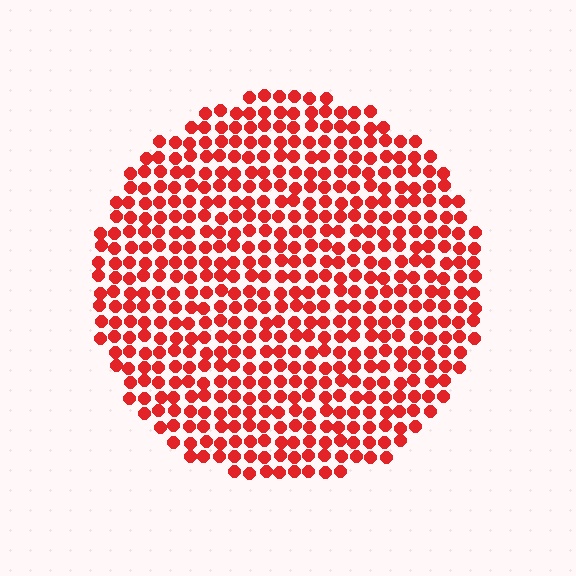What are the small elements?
The small elements are circles.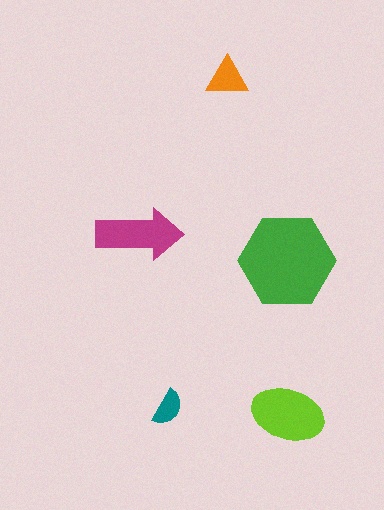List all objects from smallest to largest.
The teal semicircle, the orange triangle, the magenta arrow, the lime ellipse, the green hexagon.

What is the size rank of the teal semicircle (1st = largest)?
5th.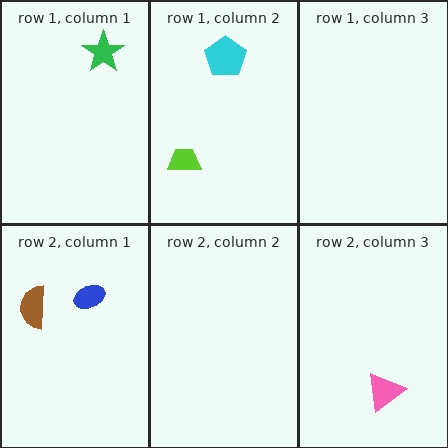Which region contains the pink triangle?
The row 2, column 3 region.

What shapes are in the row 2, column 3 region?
The pink triangle.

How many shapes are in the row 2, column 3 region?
1.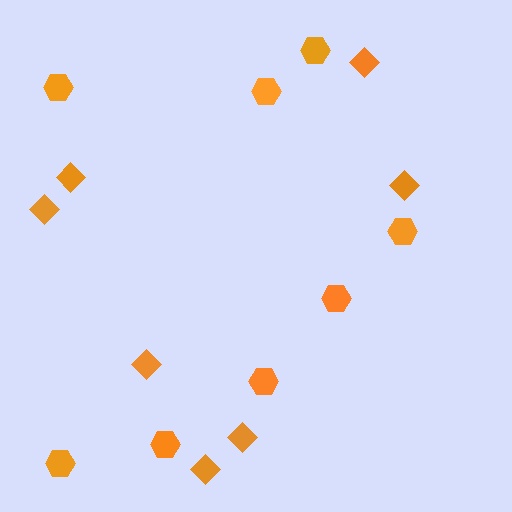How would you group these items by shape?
There are 2 groups: one group of diamonds (7) and one group of hexagons (8).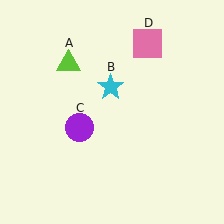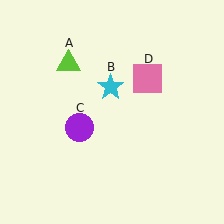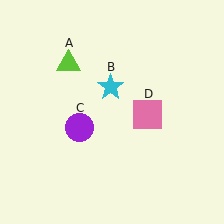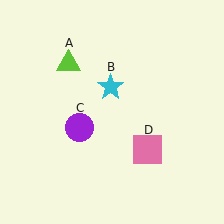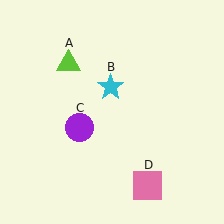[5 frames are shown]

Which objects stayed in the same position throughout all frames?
Lime triangle (object A) and cyan star (object B) and purple circle (object C) remained stationary.